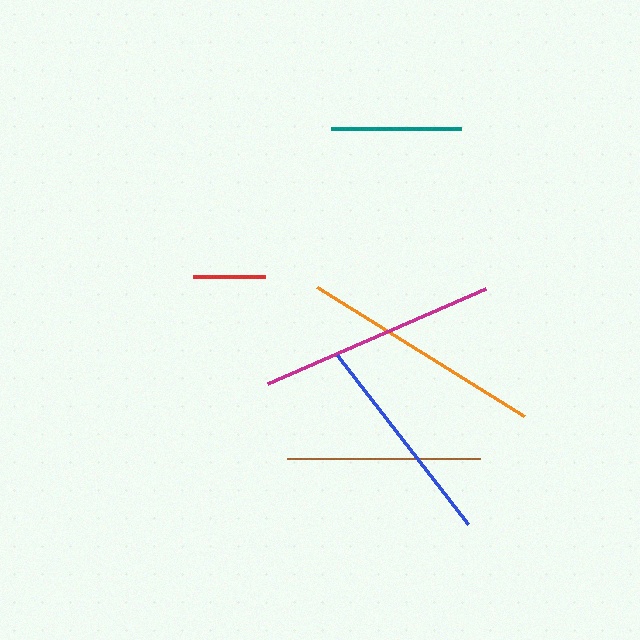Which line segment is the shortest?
The red line is the shortest at approximately 72 pixels.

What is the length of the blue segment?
The blue segment is approximately 214 pixels long.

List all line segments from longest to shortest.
From longest to shortest: orange, magenta, blue, brown, teal, red.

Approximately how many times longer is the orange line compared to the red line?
The orange line is approximately 3.4 times the length of the red line.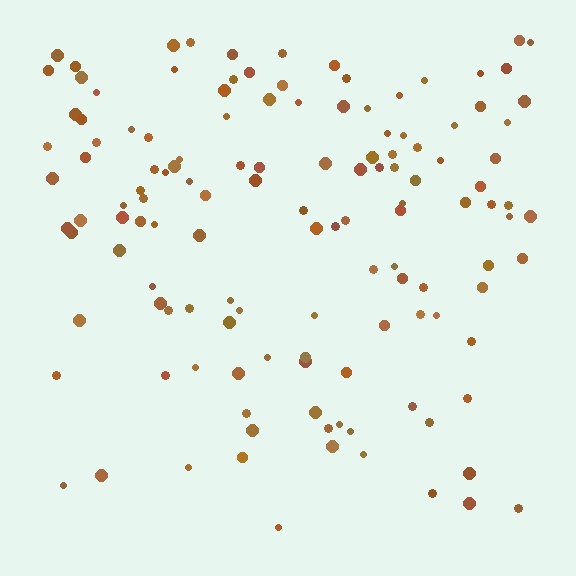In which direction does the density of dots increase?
From bottom to top, with the top side densest.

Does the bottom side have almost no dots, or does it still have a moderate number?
Still a moderate number, just noticeably fewer than the top.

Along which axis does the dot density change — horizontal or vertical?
Vertical.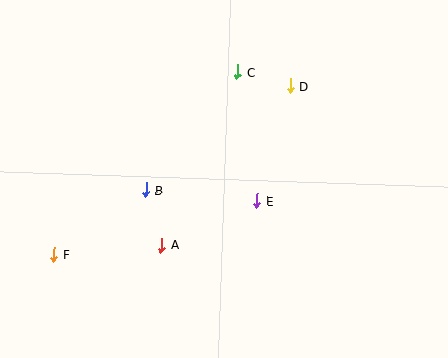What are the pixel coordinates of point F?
Point F is at (54, 254).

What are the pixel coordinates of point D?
Point D is at (290, 86).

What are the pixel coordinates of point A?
Point A is at (161, 245).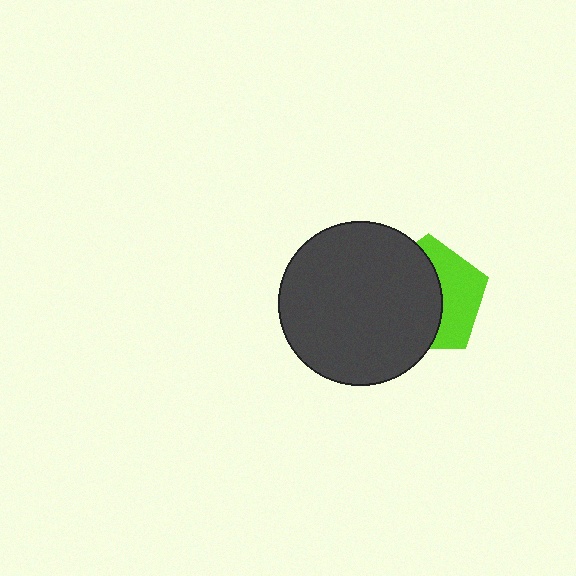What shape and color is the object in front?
The object in front is a dark gray circle.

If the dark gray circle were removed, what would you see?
You would see the complete lime pentagon.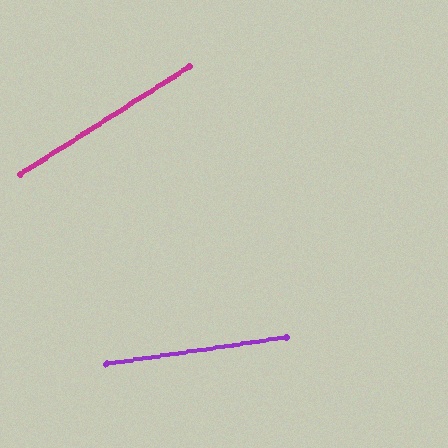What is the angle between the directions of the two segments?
Approximately 24 degrees.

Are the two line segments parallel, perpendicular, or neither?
Neither parallel nor perpendicular — they differ by about 24°.